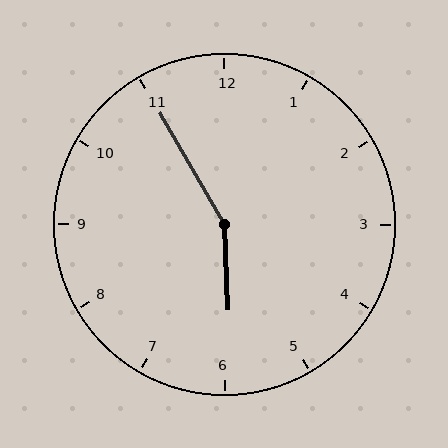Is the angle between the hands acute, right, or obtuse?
It is obtuse.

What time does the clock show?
5:55.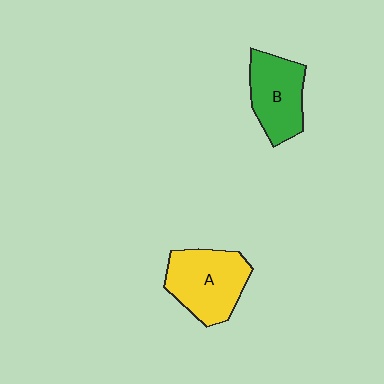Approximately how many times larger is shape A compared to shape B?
Approximately 1.2 times.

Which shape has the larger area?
Shape A (yellow).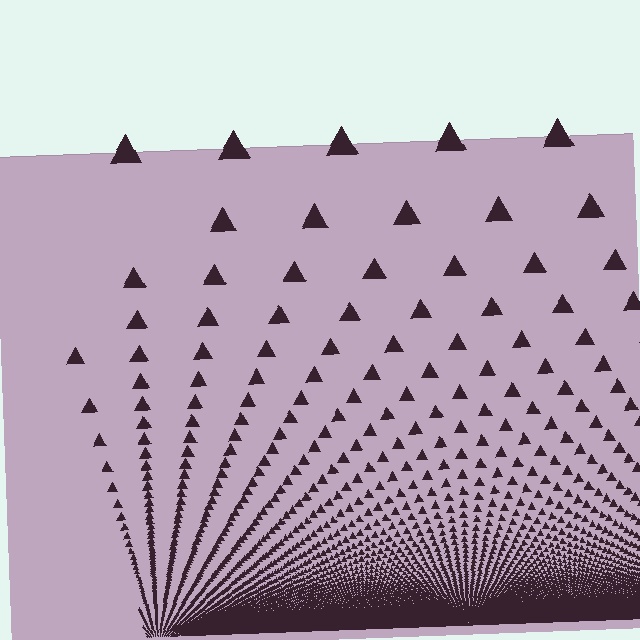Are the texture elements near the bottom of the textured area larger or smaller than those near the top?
Smaller. The gradient is inverted — elements near the bottom are smaller and denser.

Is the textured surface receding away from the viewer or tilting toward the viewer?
The surface appears to tilt toward the viewer. Texture elements get larger and sparser toward the top.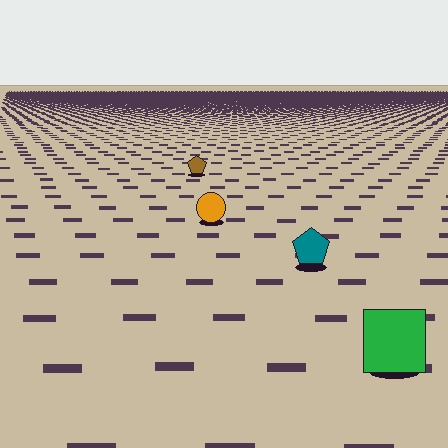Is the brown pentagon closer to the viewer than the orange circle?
No. The orange circle is closer — you can tell from the texture gradient: the ground texture is coarser near it.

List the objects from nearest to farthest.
From nearest to farthest: the green square, the teal pentagon, the orange circle, the brown pentagon.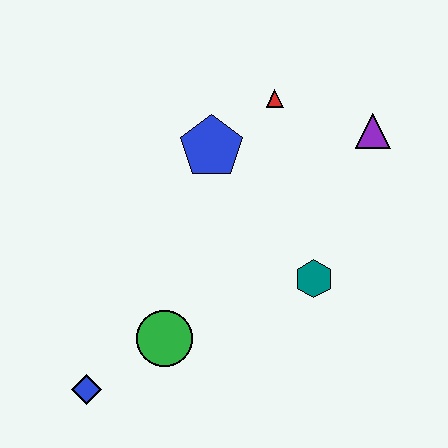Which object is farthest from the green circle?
The purple triangle is farthest from the green circle.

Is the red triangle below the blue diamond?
No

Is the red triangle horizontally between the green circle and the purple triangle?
Yes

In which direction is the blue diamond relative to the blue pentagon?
The blue diamond is below the blue pentagon.